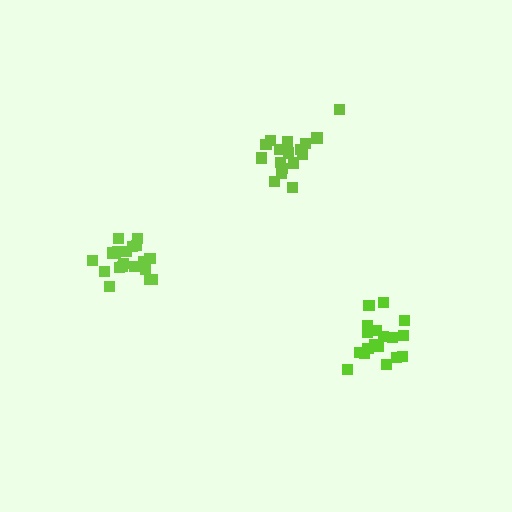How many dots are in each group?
Group 1: 18 dots, Group 2: 18 dots, Group 3: 20 dots (56 total).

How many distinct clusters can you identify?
There are 3 distinct clusters.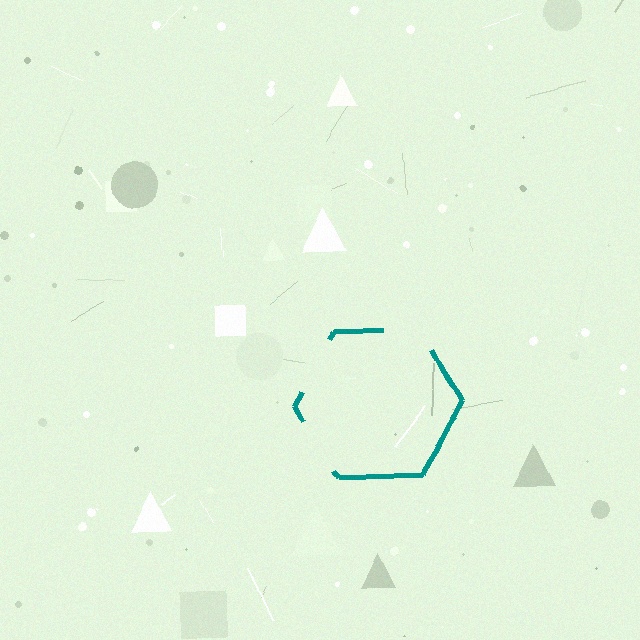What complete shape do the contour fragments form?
The contour fragments form a hexagon.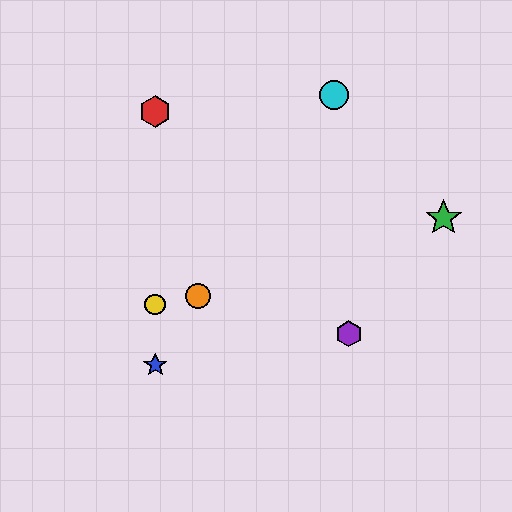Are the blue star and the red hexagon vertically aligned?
Yes, both are at x≈155.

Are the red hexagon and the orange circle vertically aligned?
No, the red hexagon is at x≈155 and the orange circle is at x≈198.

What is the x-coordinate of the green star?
The green star is at x≈444.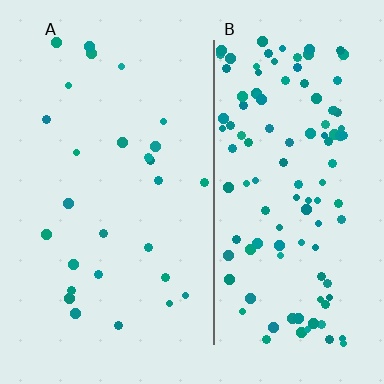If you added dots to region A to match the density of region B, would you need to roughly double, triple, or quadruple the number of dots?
Approximately quadruple.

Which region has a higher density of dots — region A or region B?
B (the right).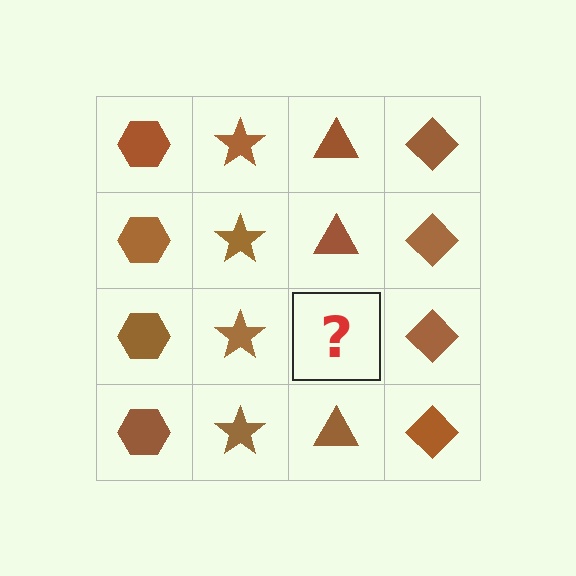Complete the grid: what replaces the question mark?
The question mark should be replaced with a brown triangle.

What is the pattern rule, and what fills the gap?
The rule is that each column has a consistent shape. The gap should be filled with a brown triangle.